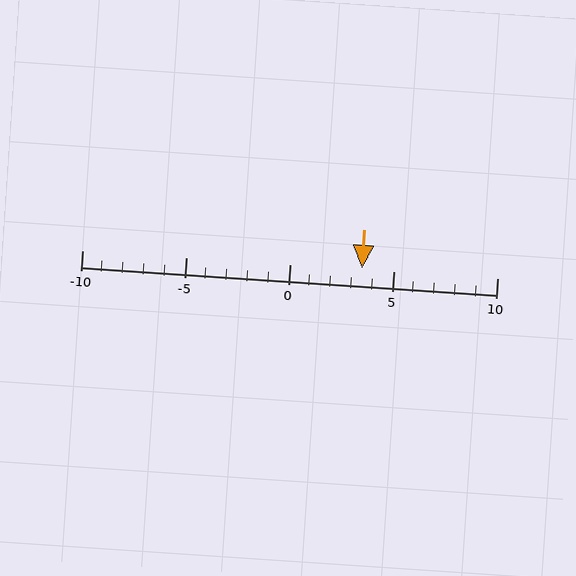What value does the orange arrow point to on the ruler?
The orange arrow points to approximately 4.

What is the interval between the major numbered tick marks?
The major tick marks are spaced 5 units apart.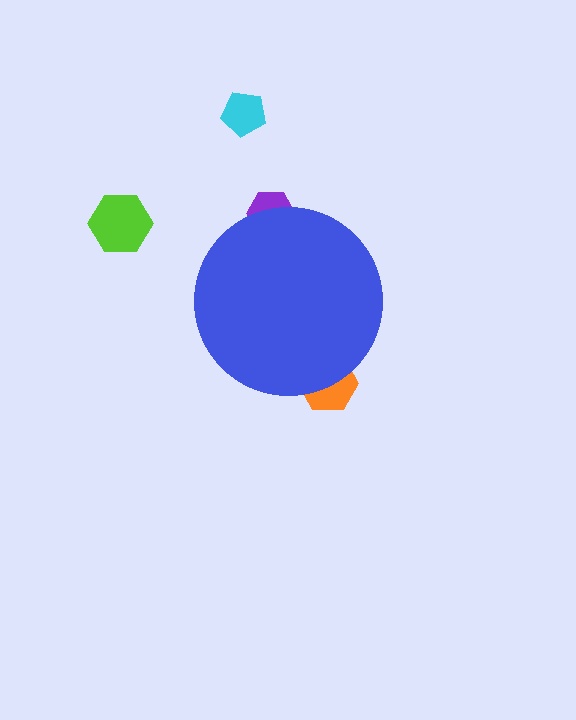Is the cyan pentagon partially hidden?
No, the cyan pentagon is fully visible.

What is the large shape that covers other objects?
A blue circle.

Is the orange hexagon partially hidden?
Yes, the orange hexagon is partially hidden behind the blue circle.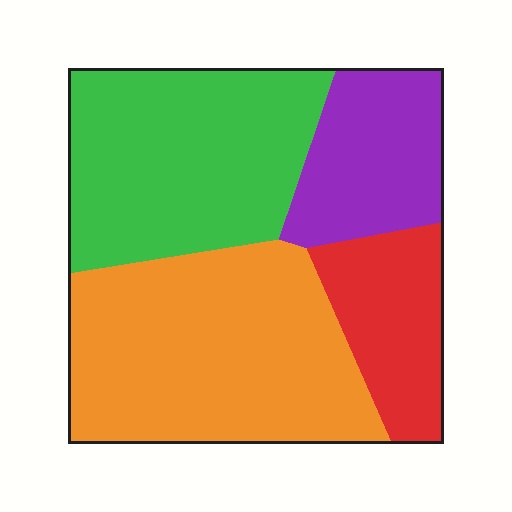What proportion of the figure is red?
Red covers 14% of the figure.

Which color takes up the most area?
Orange, at roughly 40%.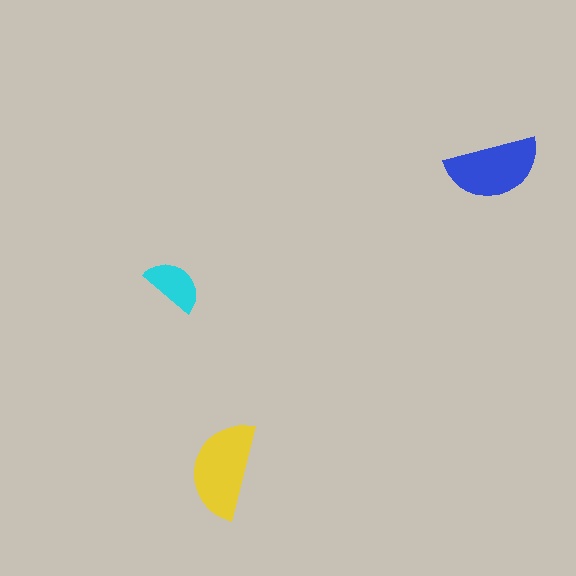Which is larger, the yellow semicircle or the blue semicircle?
The yellow one.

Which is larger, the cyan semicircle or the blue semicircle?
The blue one.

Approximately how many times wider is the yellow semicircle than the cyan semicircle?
About 1.5 times wider.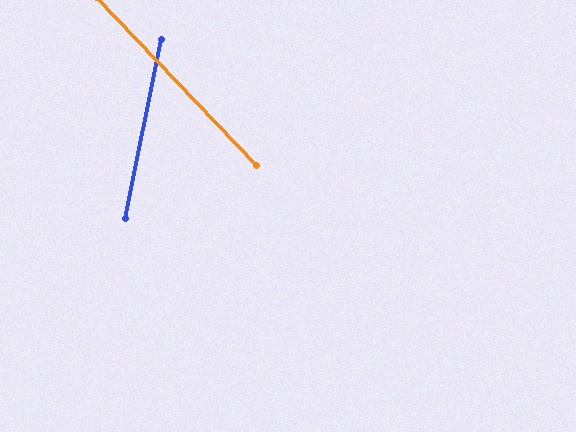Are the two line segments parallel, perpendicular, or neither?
Neither parallel nor perpendicular — they differ by about 55°.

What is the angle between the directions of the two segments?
Approximately 55 degrees.